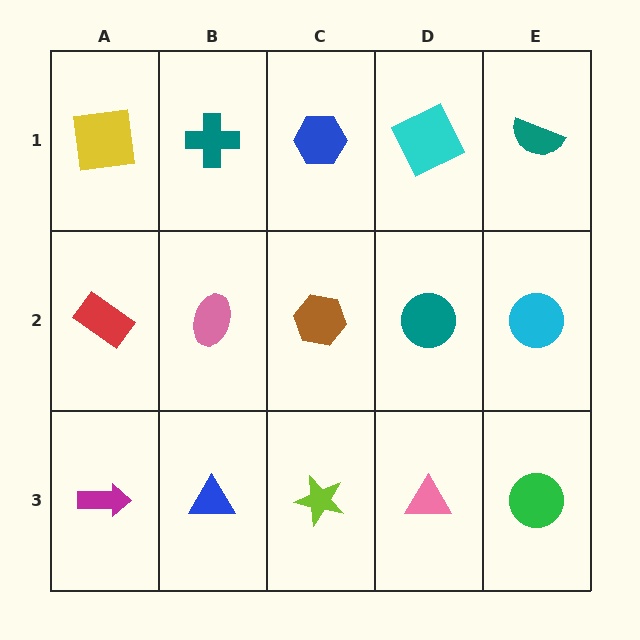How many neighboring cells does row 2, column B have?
4.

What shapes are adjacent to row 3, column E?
A cyan circle (row 2, column E), a pink triangle (row 3, column D).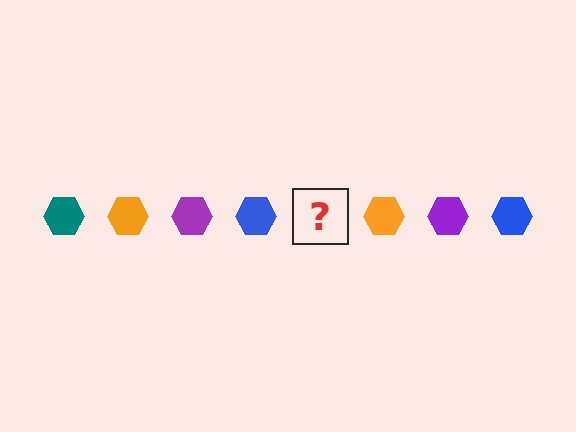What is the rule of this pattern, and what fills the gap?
The rule is that the pattern cycles through teal, orange, purple, blue hexagons. The gap should be filled with a teal hexagon.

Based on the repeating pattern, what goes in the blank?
The blank should be a teal hexagon.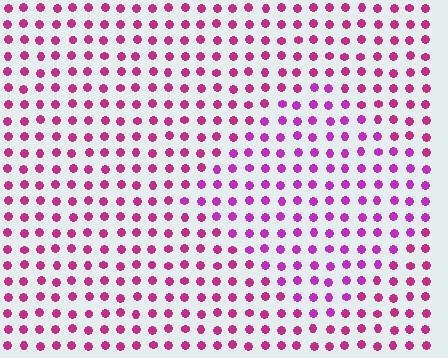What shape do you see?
I see a diamond.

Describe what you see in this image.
The image is filled with small magenta elements in a uniform arrangement. A diamond-shaped region is visible where the elements are tinted to a slightly different hue, forming a subtle color boundary.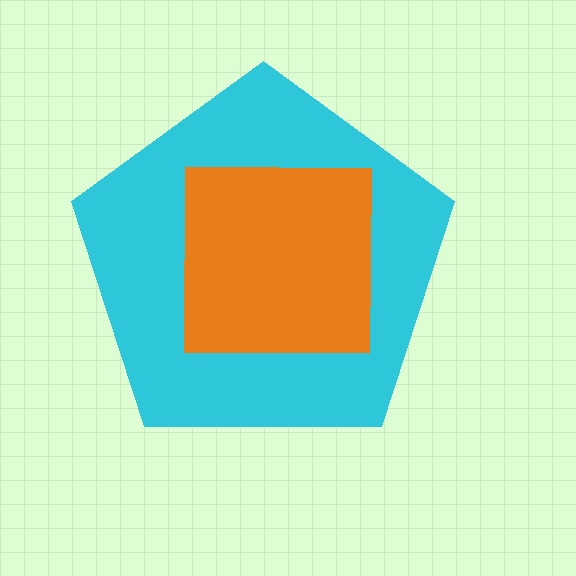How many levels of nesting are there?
2.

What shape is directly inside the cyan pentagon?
The orange square.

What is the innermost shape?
The orange square.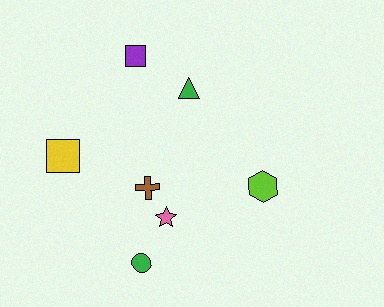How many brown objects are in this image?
There is 1 brown object.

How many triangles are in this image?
There is 1 triangle.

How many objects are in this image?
There are 7 objects.